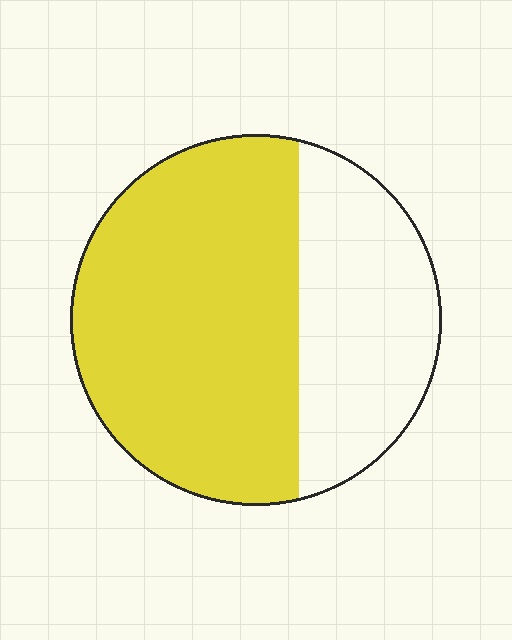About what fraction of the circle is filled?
About two thirds (2/3).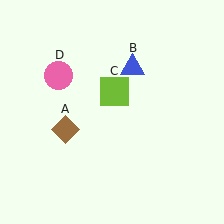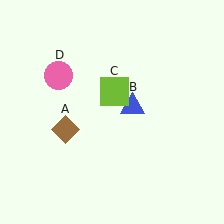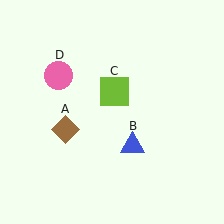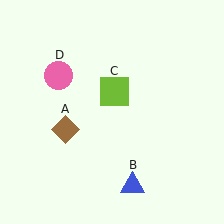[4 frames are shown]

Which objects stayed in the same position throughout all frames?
Brown diamond (object A) and lime square (object C) and pink circle (object D) remained stationary.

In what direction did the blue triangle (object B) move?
The blue triangle (object B) moved down.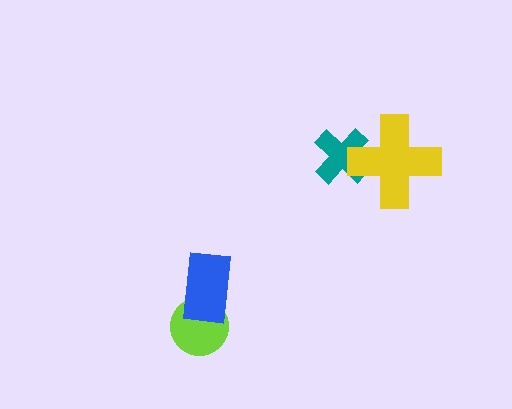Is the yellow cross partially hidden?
No, no other shape covers it.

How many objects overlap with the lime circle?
1 object overlaps with the lime circle.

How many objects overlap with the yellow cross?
1 object overlaps with the yellow cross.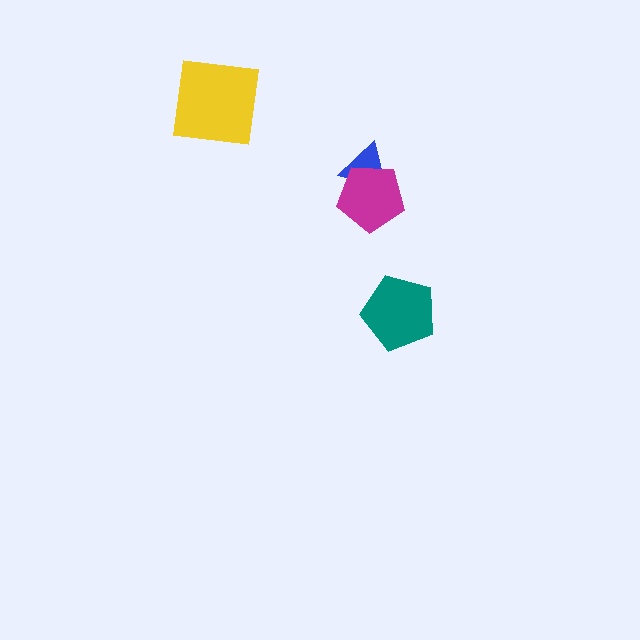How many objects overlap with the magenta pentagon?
1 object overlaps with the magenta pentagon.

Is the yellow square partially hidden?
No, no other shape covers it.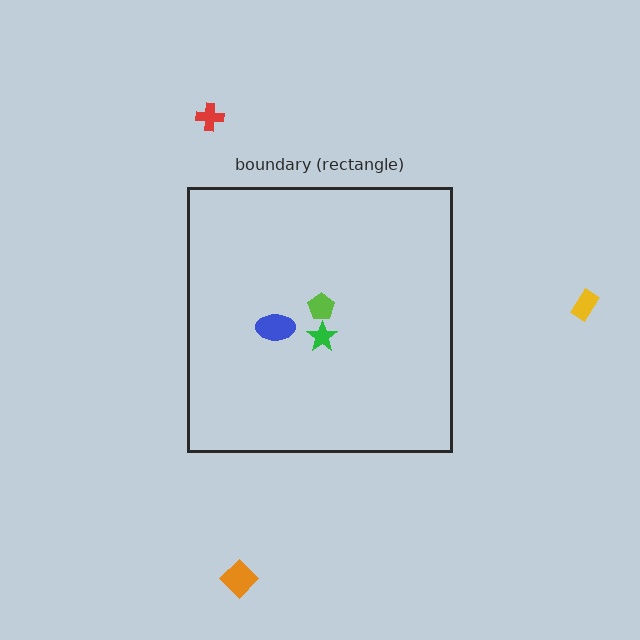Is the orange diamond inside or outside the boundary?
Outside.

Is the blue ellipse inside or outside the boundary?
Inside.